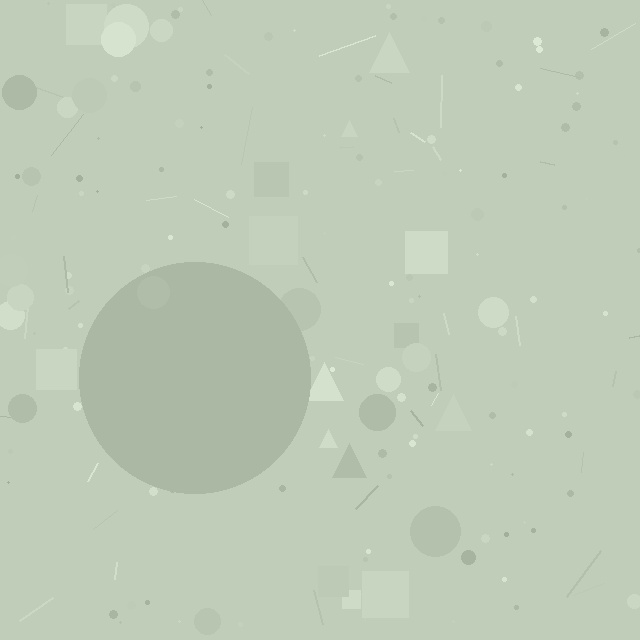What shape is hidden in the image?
A circle is hidden in the image.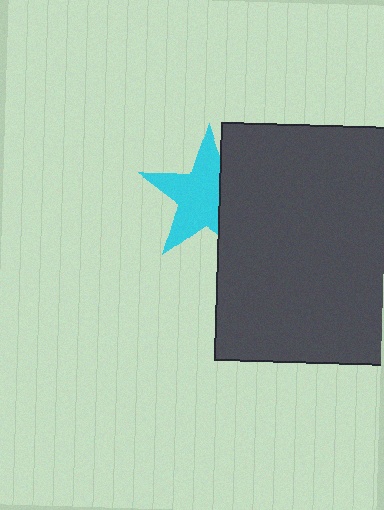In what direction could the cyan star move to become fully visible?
The cyan star could move left. That would shift it out from behind the dark gray rectangle entirely.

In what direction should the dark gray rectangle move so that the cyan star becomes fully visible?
The dark gray rectangle should move right. That is the shortest direction to clear the overlap and leave the cyan star fully visible.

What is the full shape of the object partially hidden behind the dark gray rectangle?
The partially hidden object is a cyan star.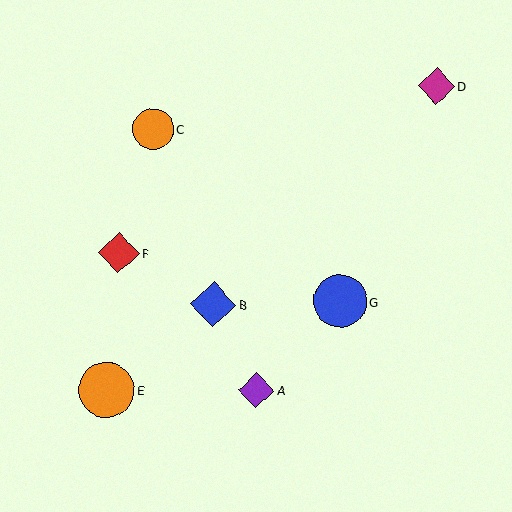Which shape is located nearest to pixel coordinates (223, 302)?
The blue diamond (labeled B) at (213, 305) is nearest to that location.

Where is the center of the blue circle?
The center of the blue circle is at (340, 301).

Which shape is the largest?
The orange circle (labeled E) is the largest.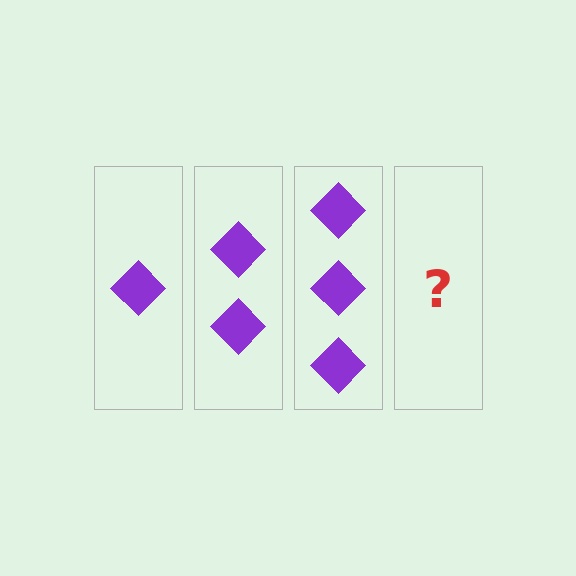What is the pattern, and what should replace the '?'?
The pattern is that each step adds one more diamond. The '?' should be 4 diamonds.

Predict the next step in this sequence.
The next step is 4 diamonds.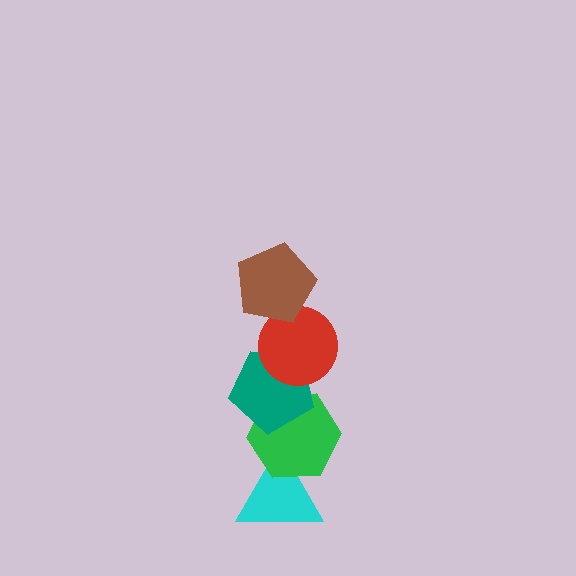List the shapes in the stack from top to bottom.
From top to bottom: the brown pentagon, the red circle, the teal pentagon, the green hexagon, the cyan triangle.